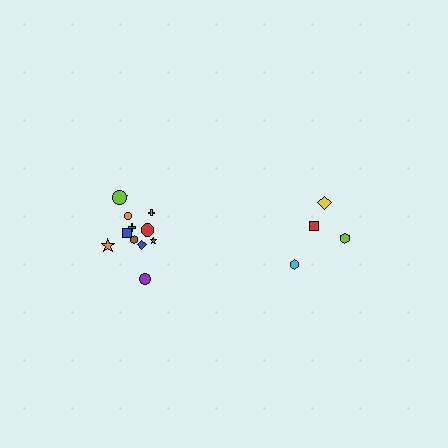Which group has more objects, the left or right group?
The left group.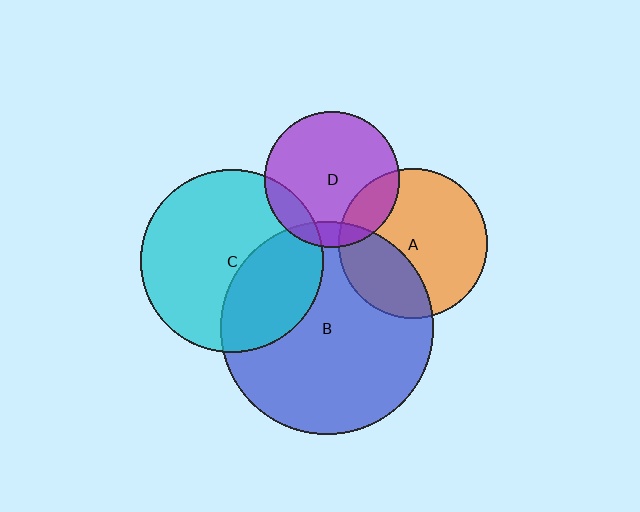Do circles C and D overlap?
Yes.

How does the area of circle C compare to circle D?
Approximately 1.8 times.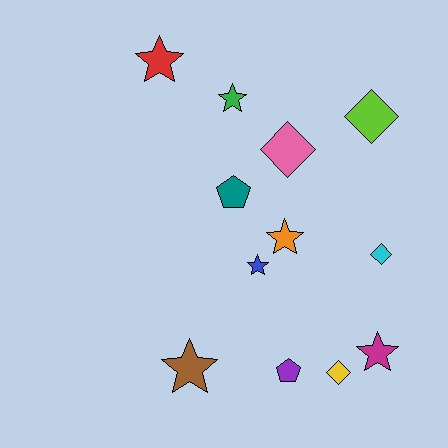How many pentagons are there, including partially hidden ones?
There are 2 pentagons.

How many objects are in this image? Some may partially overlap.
There are 12 objects.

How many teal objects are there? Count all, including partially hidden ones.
There is 1 teal object.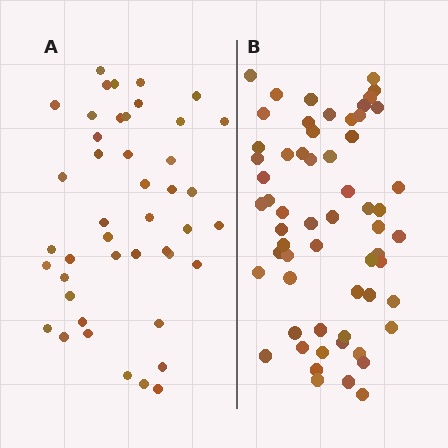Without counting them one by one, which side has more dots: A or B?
Region B (the right region) has more dots.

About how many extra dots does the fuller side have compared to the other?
Region B has approximately 15 more dots than region A.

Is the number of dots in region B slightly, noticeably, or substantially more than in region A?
Region B has noticeably more, but not dramatically so. The ratio is roughly 1.4 to 1.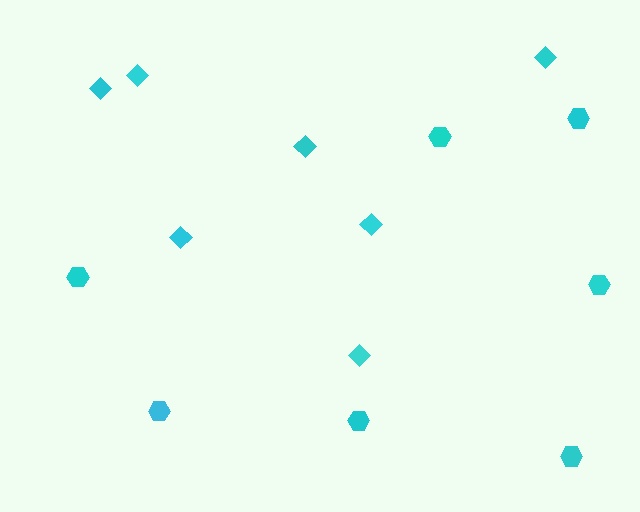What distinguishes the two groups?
There are 2 groups: one group of hexagons (7) and one group of diamonds (7).